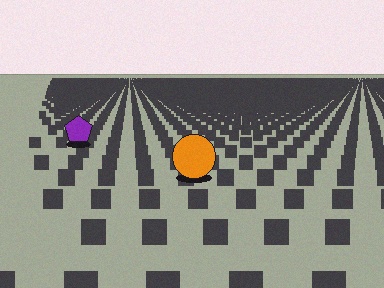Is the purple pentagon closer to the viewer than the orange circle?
No. The orange circle is closer — you can tell from the texture gradient: the ground texture is coarser near it.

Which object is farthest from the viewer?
The purple pentagon is farthest from the viewer. It appears smaller and the ground texture around it is denser.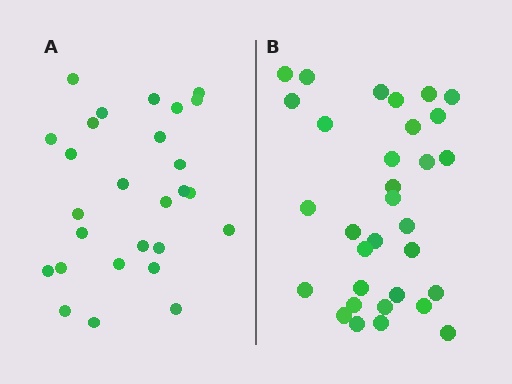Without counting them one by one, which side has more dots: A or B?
Region B (the right region) has more dots.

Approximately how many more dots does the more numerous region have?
Region B has about 5 more dots than region A.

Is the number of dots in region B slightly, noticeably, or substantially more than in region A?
Region B has only slightly more — the two regions are fairly close. The ratio is roughly 1.2 to 1.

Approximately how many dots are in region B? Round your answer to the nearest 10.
About 30 dots. (The exact count is 32, which rounds to 30.)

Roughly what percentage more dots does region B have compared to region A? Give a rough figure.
About 20% more.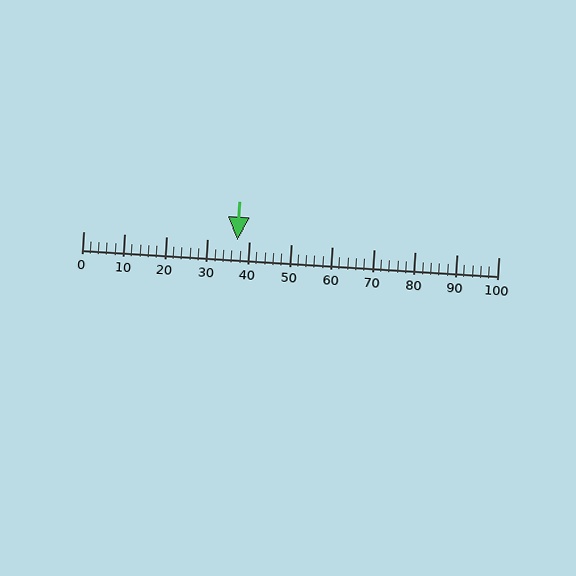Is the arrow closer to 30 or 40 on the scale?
The arrow is closer to 40.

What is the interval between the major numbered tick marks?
The major tick marks are spaced 10 units apart.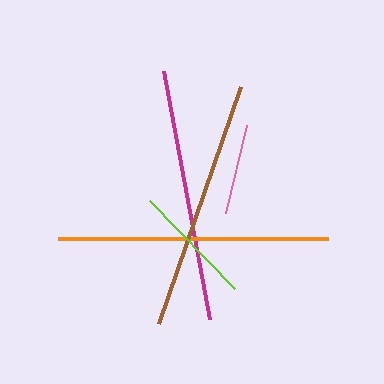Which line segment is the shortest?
The pink line is the shortest at approximately 90 pixels.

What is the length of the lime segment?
The lime segment is approximately 122 pixels long.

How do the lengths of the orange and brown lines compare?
The orange and brown lines are approximately the same length.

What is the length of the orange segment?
The orange segment is approximately 270 pixels long.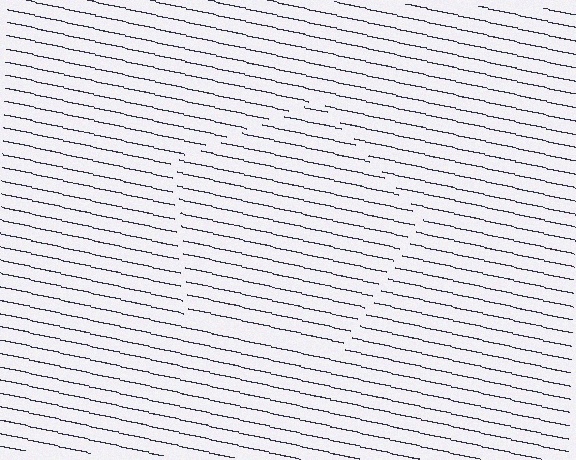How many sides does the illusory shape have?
5 sides — the line-ends trace a pentagon.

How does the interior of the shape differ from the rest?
The interior of the shape contains the same grating, shifted by half a period — the contour is defined by the phase discontinuity where line-ends from the inner and outer gratings abut.